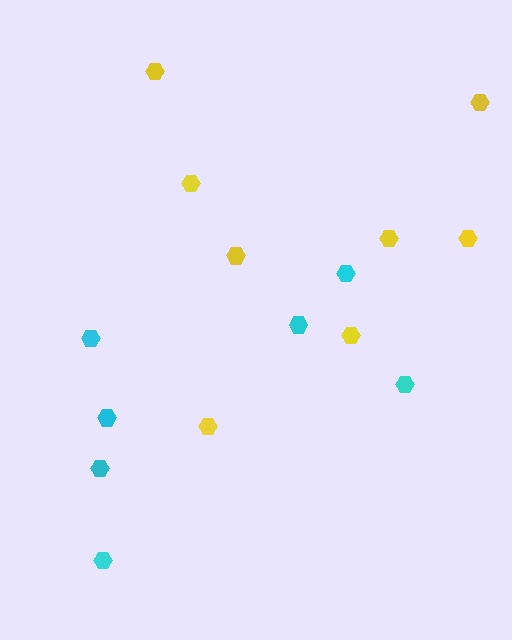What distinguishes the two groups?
There are 2 groups: one group of yellow hexagons (8) and one group of cyan hexagons (7).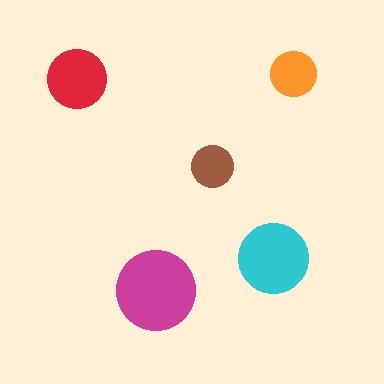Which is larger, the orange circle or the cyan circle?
The cyan one.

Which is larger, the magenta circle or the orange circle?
The magenta one.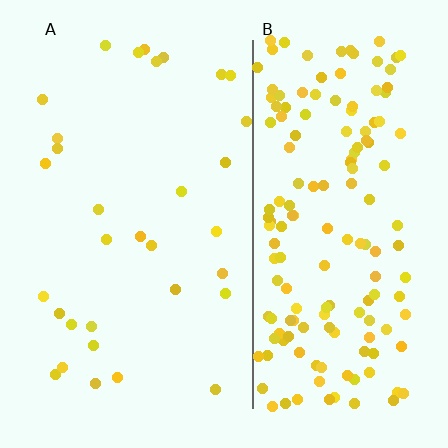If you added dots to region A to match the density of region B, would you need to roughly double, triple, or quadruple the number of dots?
Approximately quadruple.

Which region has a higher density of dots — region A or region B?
B (the right).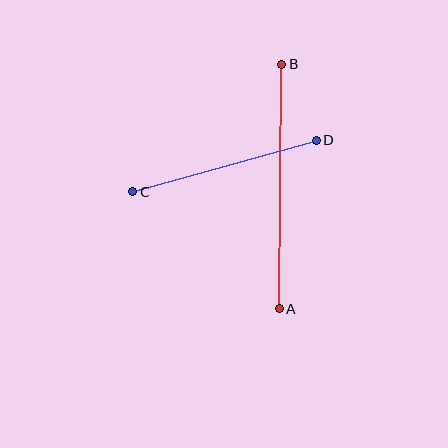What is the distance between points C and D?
The distance is approximately 191 pixels.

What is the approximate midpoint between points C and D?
The midpoint is at approximately (225, 166) pixels.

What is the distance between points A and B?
The distance is approximately 244 pixels.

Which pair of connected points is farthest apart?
Points A and B are farthest apart.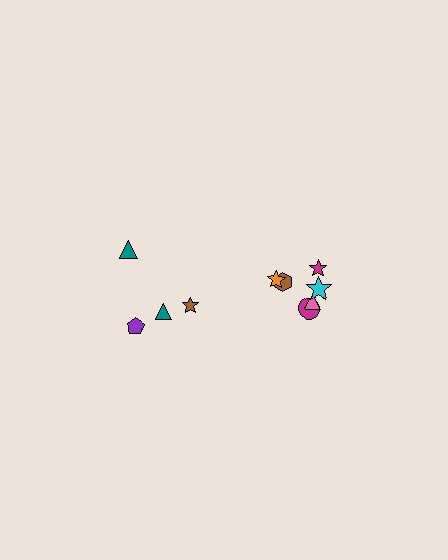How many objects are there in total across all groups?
There are 10 objects.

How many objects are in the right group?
There are 6 objects.